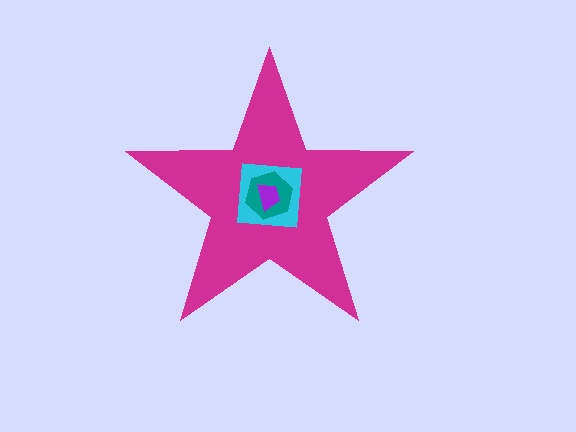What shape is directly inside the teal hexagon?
The purple trapezoid.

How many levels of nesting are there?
4.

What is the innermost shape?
The purple trapezoid.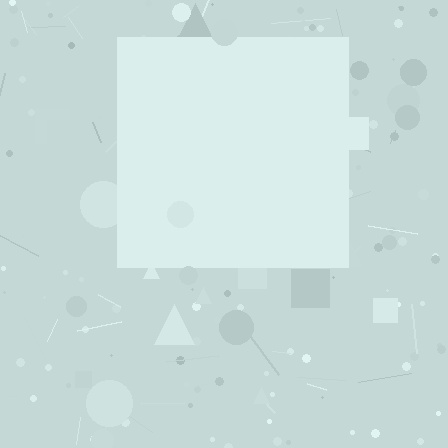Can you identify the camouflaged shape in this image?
The camouflaged shape is a square.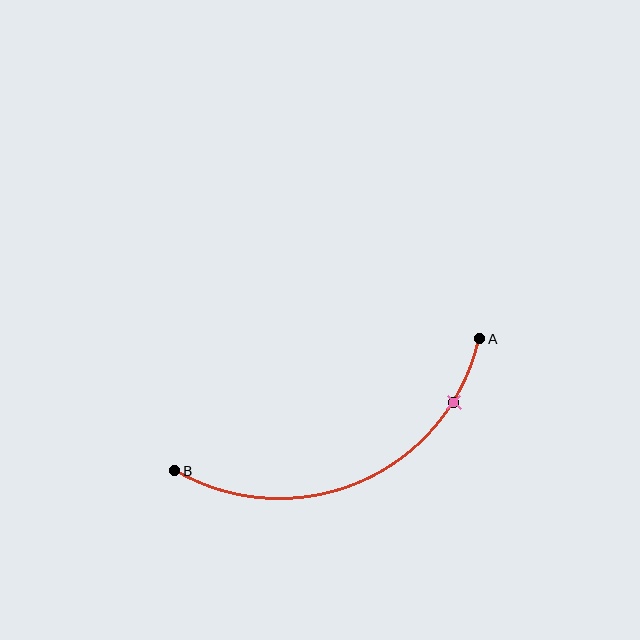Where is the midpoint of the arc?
The arc midpoint is the point on the curve farthest from the straight line joining A and B. It sits below that line.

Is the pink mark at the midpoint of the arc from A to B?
No. The pink mark lies on the arc but is closer to endpoint A. The arc midpoint would be at the point on the curve equidistant along the arc from both A and B.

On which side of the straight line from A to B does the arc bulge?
The arc bulges below the straight line connecting A and B.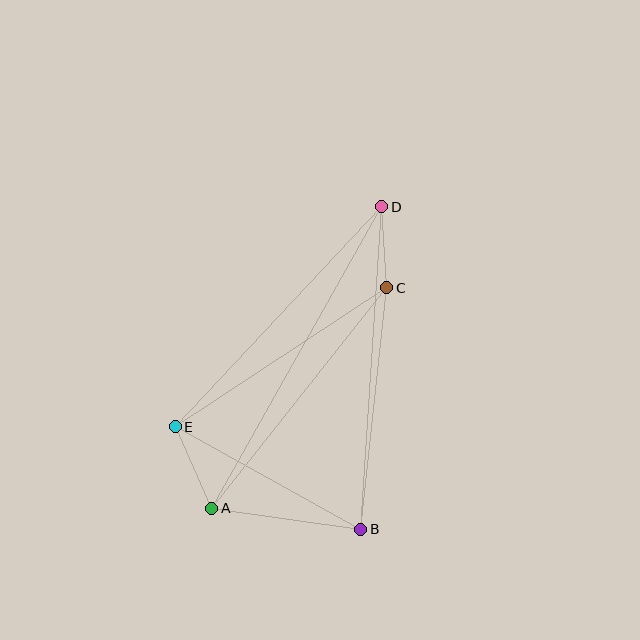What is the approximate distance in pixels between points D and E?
The distance between D and E is approximately 302 pixels.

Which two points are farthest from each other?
Points A and D are farthest from each other.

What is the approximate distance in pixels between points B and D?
The distance between B and D is approximately 323 pixels.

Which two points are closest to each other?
Points C and D are closest to each other.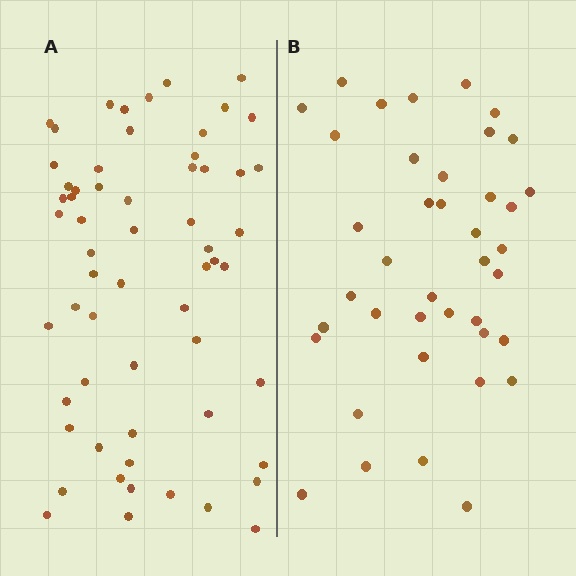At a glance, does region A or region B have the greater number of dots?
Region A (the left region) has more dots.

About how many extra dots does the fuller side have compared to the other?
Region A has approximately 20 more dots than region B.